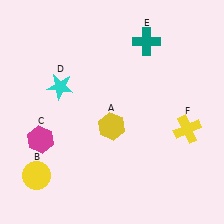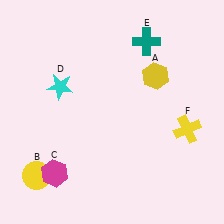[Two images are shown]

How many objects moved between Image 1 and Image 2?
2 objects moved between the two images.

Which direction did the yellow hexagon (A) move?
The yellow hexagon (A) moved up.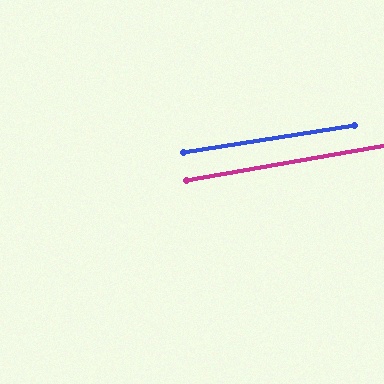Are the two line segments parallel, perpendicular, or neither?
Parallel — their directions differ by only 1.1°.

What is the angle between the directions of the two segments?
Approximately 1 degree.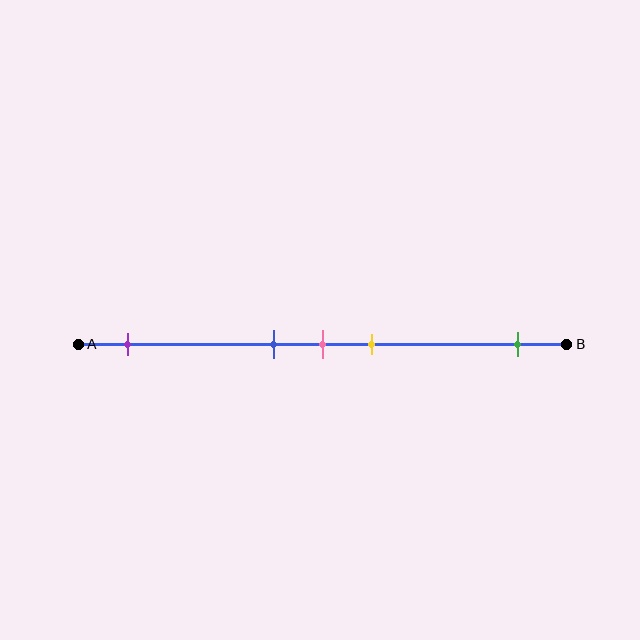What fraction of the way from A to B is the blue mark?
The blue mark is approximately 40% (0.4) of the way from A to B.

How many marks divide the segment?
There are 5 marks dividing the segment.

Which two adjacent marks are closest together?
The blue and pink marks are the closest adjacent pair.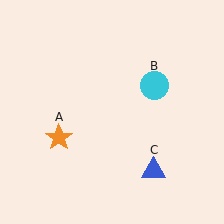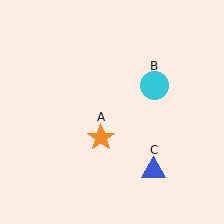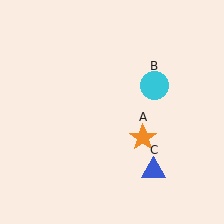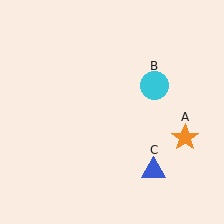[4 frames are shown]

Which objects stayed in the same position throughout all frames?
Cyan circle (object B) and blue triangle (object C) remained stationary.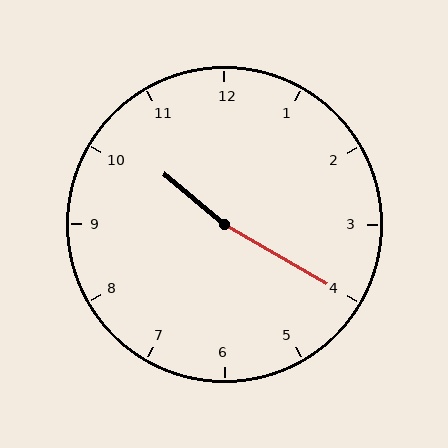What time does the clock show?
10:20.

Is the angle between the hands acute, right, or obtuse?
It is obtuse.